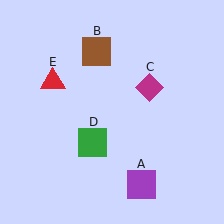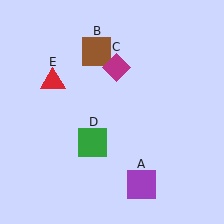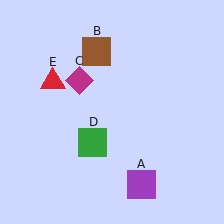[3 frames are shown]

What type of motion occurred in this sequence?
The magenta diamond (object C) rotated counterclockwise around the center of the scene.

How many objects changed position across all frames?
1 object changed position: magenta diamond (object C).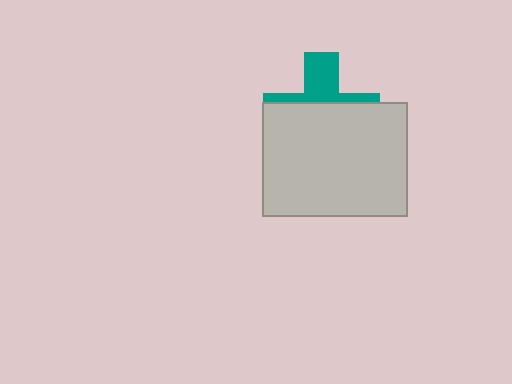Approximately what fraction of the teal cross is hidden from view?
Roughly 65% of the teal cross is hidden behind the light gray rectangle.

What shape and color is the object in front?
The object in front is a light gray rectangle.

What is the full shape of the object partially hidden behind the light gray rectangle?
The partially hidden object is a teal cross.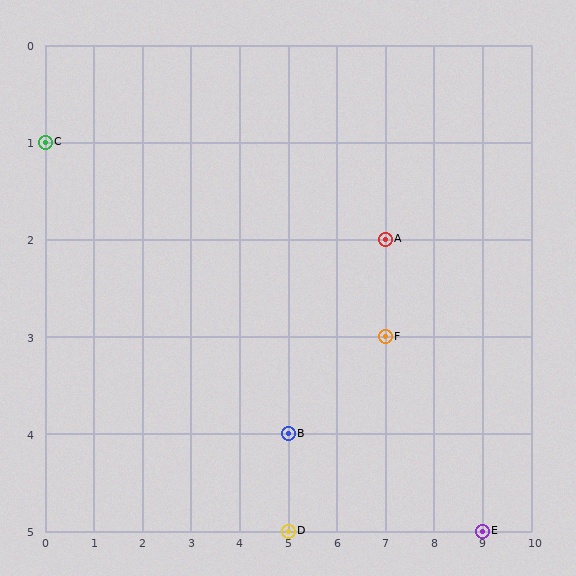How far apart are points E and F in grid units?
Points E and F are 2 columns and 2 rows apart (about 2.8 grid units diagonally).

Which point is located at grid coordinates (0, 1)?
Point C is at (0, 1).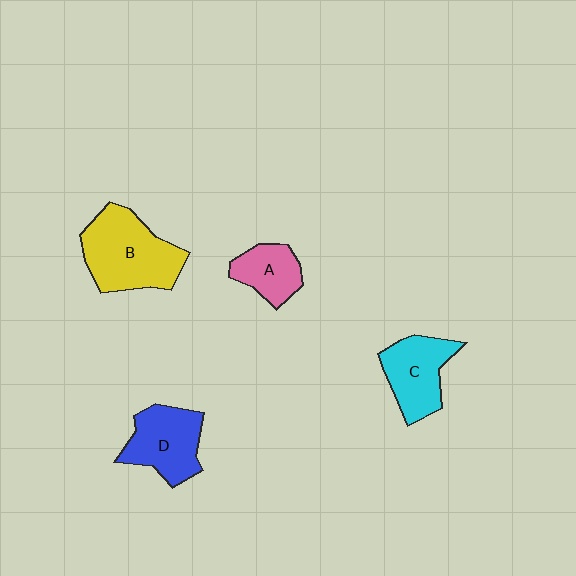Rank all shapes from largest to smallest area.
From largest to smallest: B (yellow), D (blue), C (cyan), A (pink).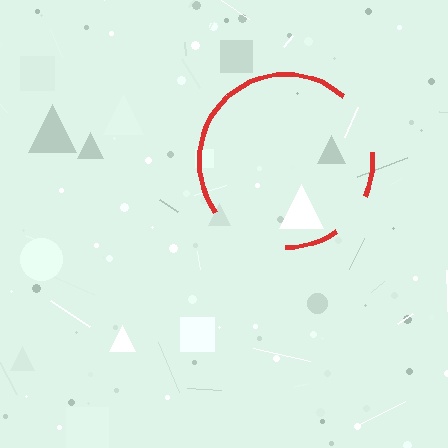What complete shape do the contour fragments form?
The contour fragments form a circle.